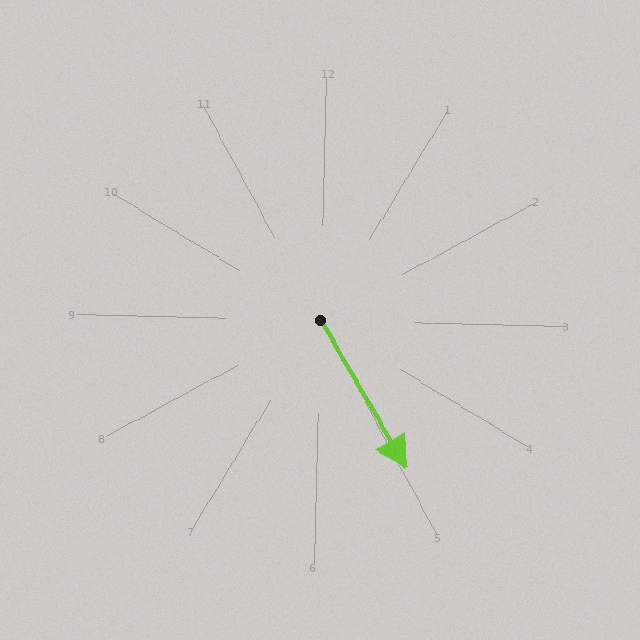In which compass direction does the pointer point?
Southeast.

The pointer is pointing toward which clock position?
Roughly 5 o'clock.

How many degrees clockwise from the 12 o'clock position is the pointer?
Approximately 148 degrees.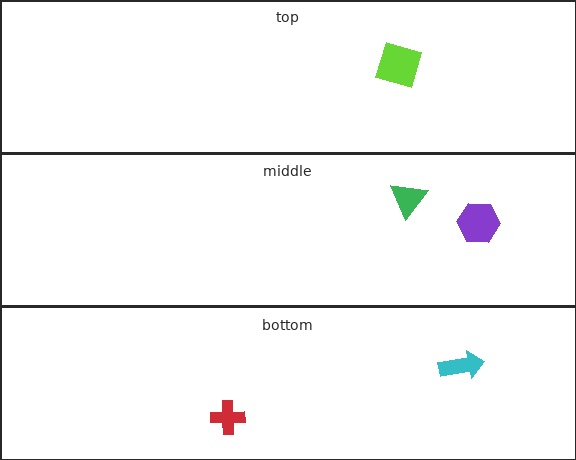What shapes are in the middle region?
The purple hexagon, the green triangle.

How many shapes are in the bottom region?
2.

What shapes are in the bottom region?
The red cross, the cyan arrow.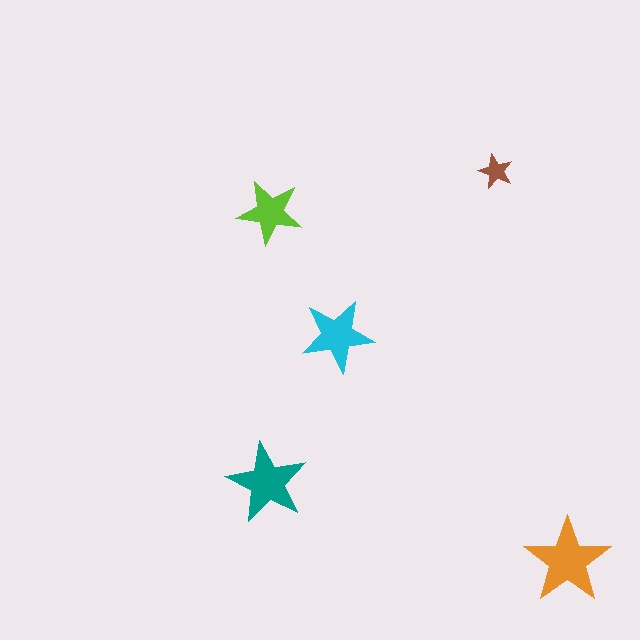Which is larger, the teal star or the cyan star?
The teal one.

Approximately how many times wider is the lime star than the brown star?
About 2 times wider.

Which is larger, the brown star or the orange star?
The orange one.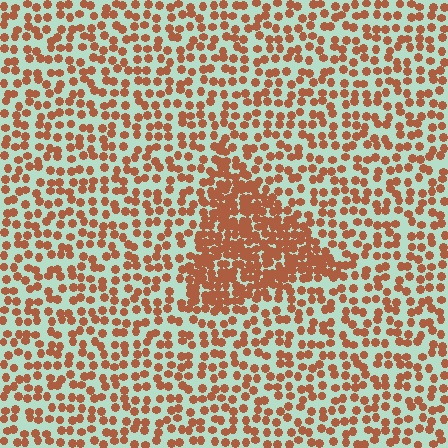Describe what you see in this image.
The image contains small brown elements arranged at two different densities. A triangle-shaped region is visible where the elements are more densely packed than the surrounding area.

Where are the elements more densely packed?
The elements are more densely packed inside the triangle boundary.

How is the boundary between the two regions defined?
The boundary is defined by a change in element density (approximately 2.2x ratio). All elements are the same color, size, and shape.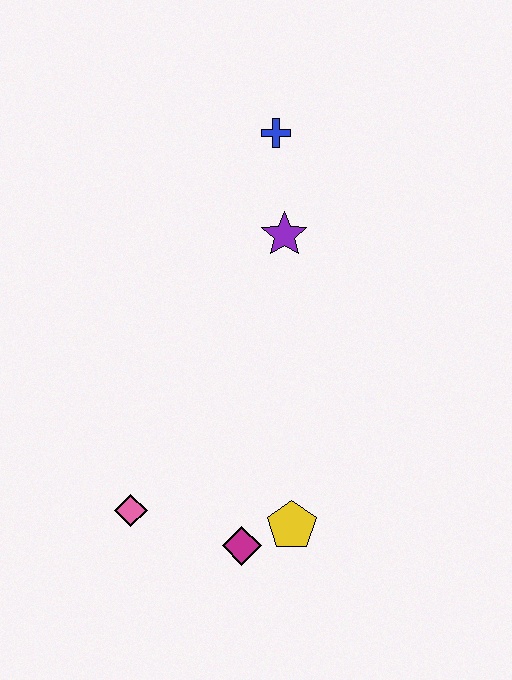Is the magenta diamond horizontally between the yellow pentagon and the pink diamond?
Yes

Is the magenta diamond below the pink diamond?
Yes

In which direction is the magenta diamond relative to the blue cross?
The magenta diamond is below the blue cross.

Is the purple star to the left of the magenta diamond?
No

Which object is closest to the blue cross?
The purple star is closest to the blue cross.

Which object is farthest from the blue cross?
The magenta diamond is farthest from the blue cross.